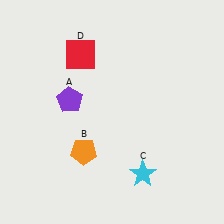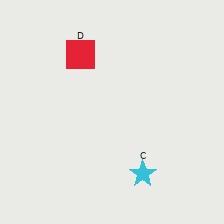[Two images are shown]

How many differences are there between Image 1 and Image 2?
There are 2 differences between the two images.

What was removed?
The orange pentagon (B), the purple pentagon (A) were removed in Image 2.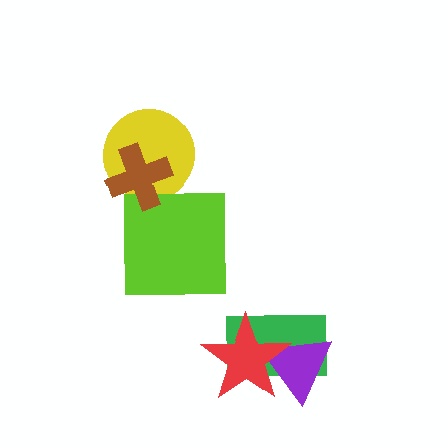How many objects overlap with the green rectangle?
2 objects overlap with the green rectangle.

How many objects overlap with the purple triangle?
2 objects overlap with the purple triangle.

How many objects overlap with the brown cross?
1 object overlaps with the brown cross.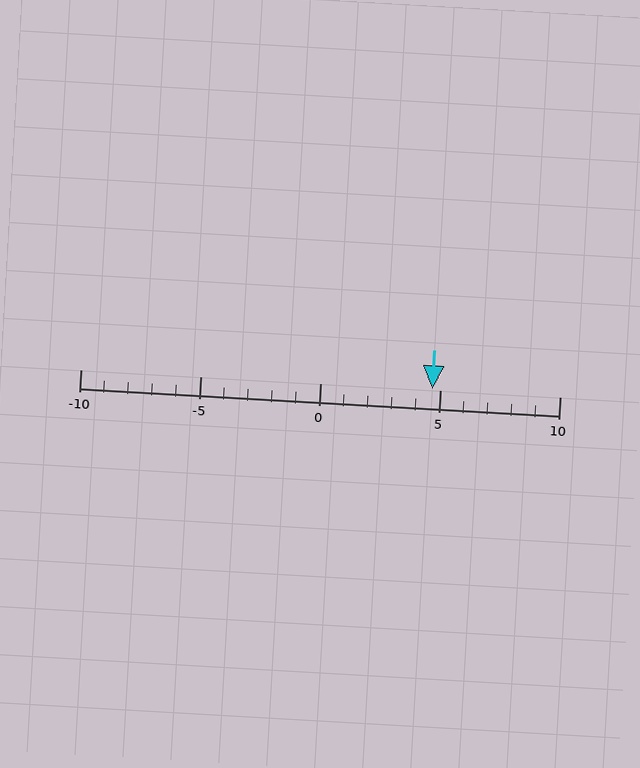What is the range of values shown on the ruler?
The ruler shows values from -10 to 10.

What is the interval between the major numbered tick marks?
The major tick marks are spaced 5 units apart.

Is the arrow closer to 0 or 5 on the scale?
The arrow is closer to 5.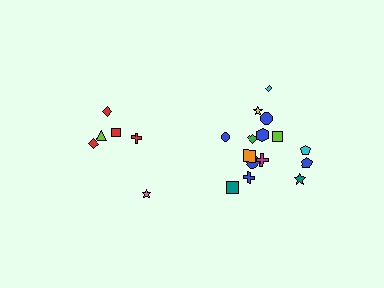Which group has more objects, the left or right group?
The right group.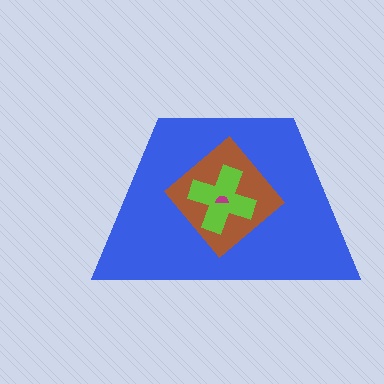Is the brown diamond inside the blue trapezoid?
Yes.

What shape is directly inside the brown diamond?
The lime cross.